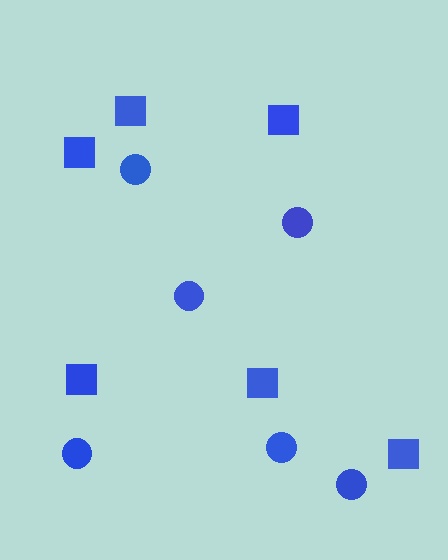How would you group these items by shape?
There are 2 groups: one group of squares (6) and one group of circles (6).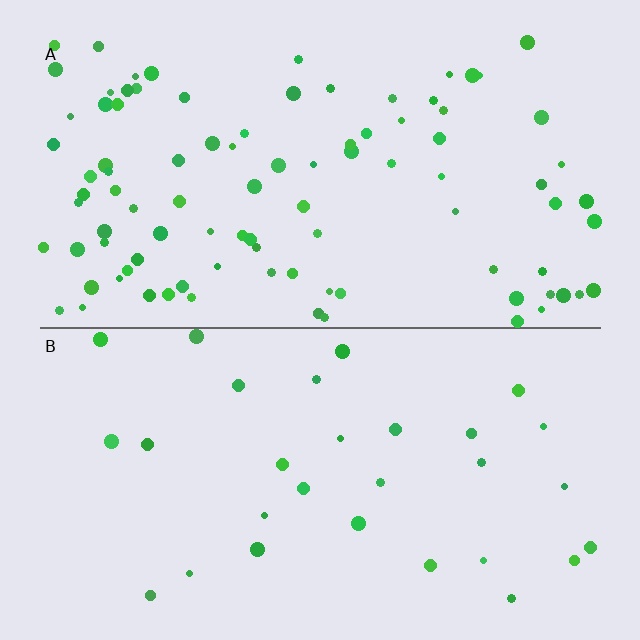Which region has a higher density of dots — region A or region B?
A (the top).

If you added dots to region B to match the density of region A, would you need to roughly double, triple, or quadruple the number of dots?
Approximately triple.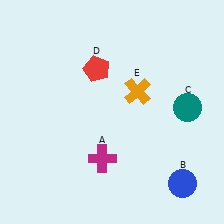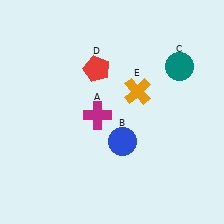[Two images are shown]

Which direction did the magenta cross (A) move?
The magenta cross (A) moved up.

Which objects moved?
The objects that moved are: the magenta cross (A), the blue circle (B), the teal circle (C).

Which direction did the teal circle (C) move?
The teal circle (C) moved up.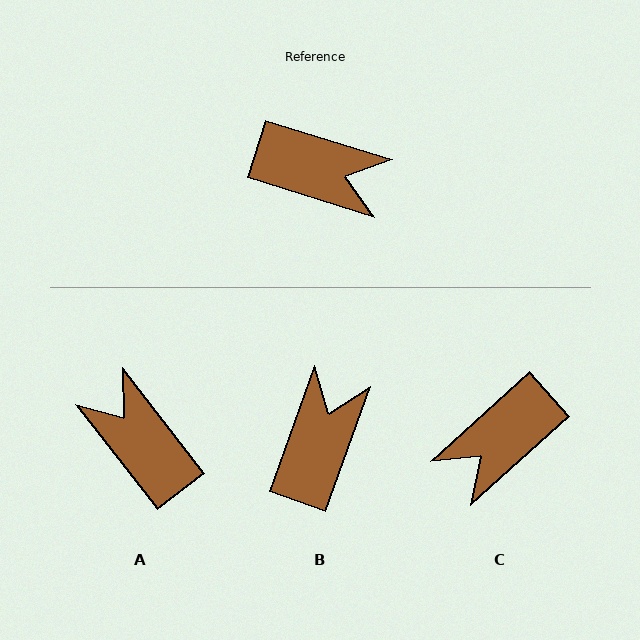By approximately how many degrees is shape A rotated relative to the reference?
Approximately 145 degrees counter-clockwise.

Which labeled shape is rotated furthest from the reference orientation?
A, about 145 degrees away.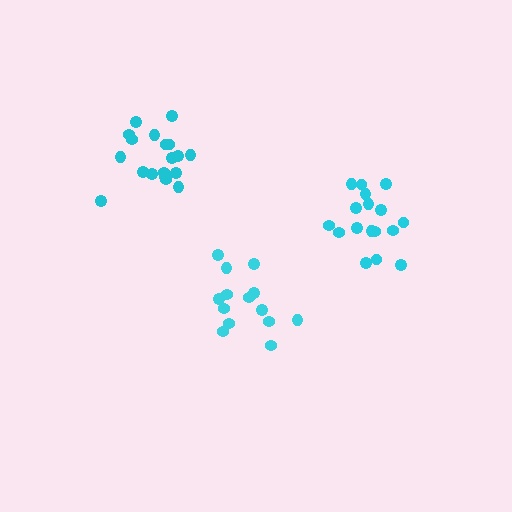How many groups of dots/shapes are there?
There are 3 groups.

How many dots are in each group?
Group 1: 14 dots, Group 2: 19 dots, Group 3: 17 dots (50 total).